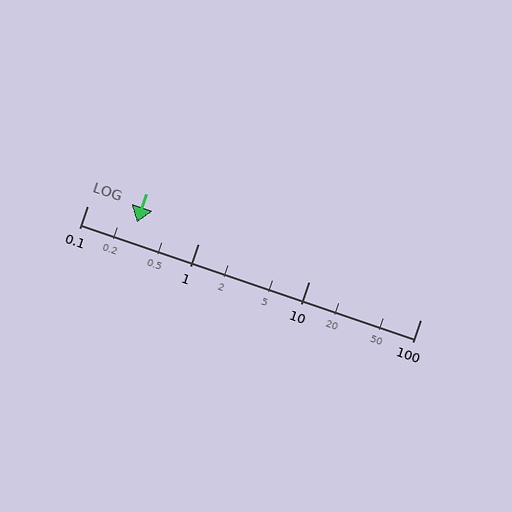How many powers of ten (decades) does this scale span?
The scale spans 3 decades, from 0.1 to 100.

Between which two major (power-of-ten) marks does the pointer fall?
The pointer is between 0.1 and 1.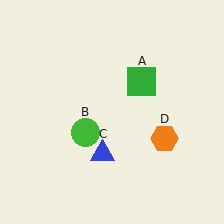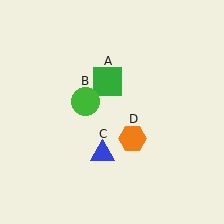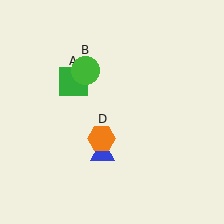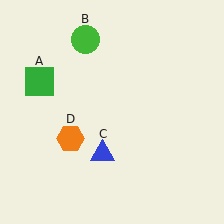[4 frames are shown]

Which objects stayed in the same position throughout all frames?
Blue triangle (object C) remained stationary.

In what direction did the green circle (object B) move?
The green circle (object B) moved up.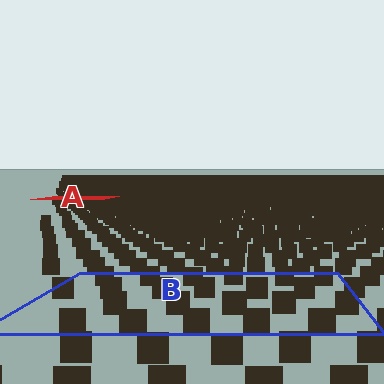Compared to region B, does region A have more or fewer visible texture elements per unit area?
Region A has more texture elements per unit area — they are packed more densely because it is farther away.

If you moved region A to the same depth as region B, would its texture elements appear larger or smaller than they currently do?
They would appear larger. At a closer depth, the same texture elements are projected at a bigger on-screen size.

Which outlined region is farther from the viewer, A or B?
Region A is farther from the viewer — the texture elements inside it appear smaller and more densely packed.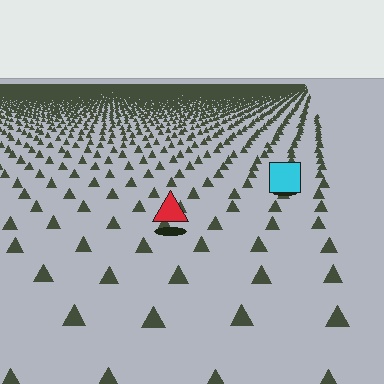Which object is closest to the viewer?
The red triangle is closest. The texture marks near it are larger and more spread out.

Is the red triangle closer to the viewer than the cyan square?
Yes. The red triangle is closer — you can tell from the texture gradient: the ground texture is coarser near it.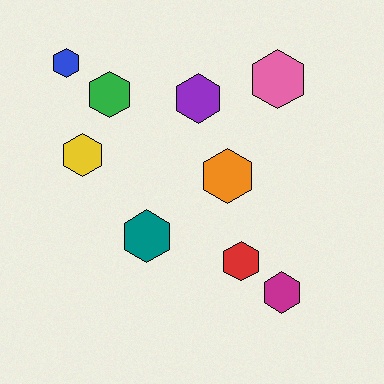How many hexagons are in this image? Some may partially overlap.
There are 9 hexagons.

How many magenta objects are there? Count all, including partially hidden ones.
There is 1 magenta object.